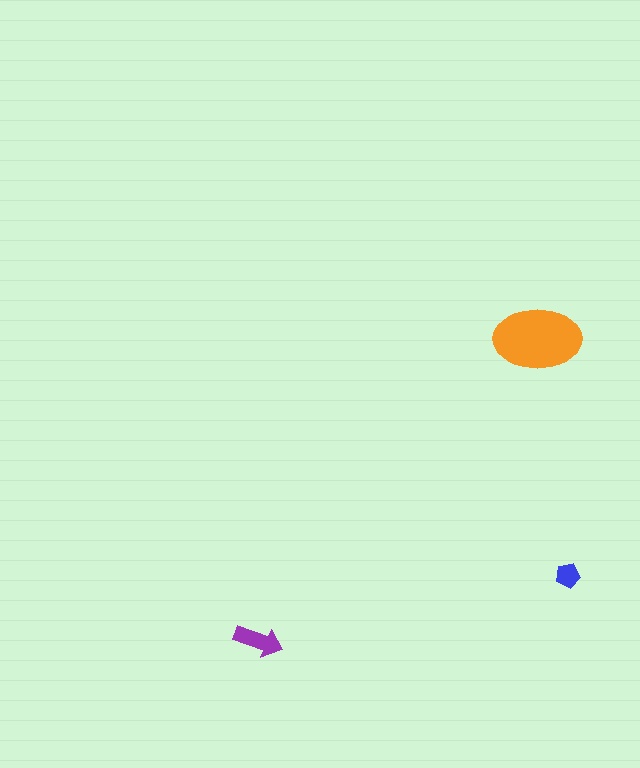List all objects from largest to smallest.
The orange ellipse, the purple arrow, the blue pentagon.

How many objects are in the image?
There are 3 objects in the image.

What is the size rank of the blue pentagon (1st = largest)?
3rd.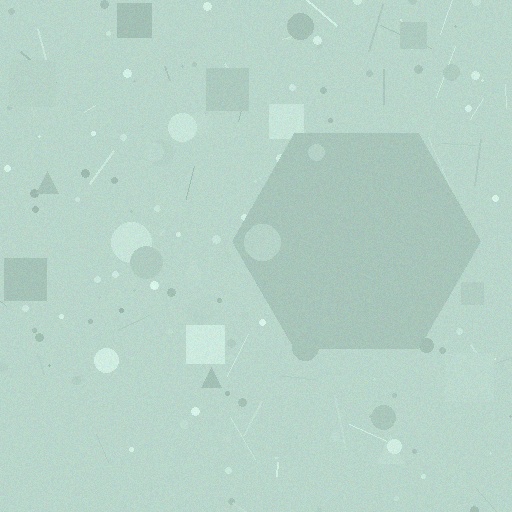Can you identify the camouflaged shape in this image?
The camouflaged shape is a hexagon.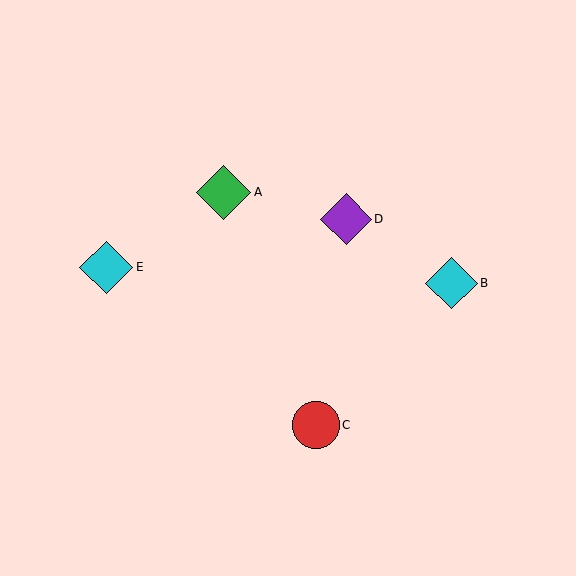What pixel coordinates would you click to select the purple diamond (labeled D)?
Click at (346, 219) to select the purple diamond D.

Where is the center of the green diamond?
The center of the green diamond is at (224, 192).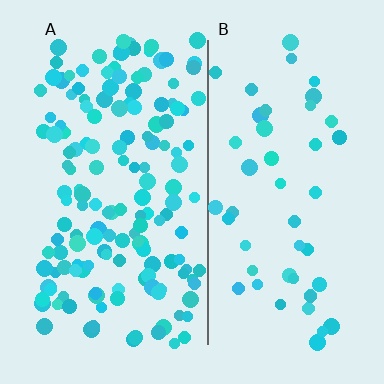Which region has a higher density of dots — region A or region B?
A (the left).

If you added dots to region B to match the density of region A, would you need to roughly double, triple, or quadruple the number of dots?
Approximately triple.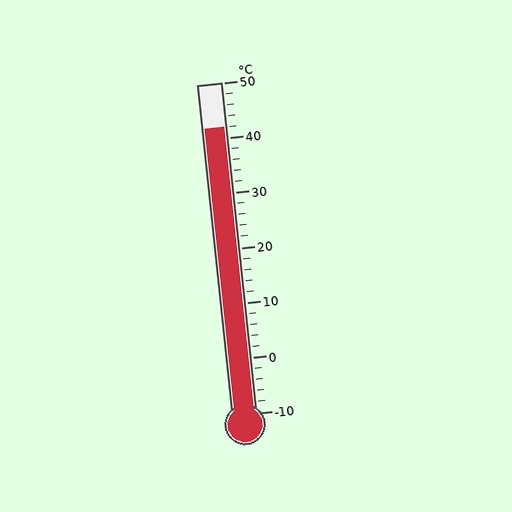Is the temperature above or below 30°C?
The temperature is above 30°C.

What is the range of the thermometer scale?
The thermometer scale ranges from -10°C to 50°C.